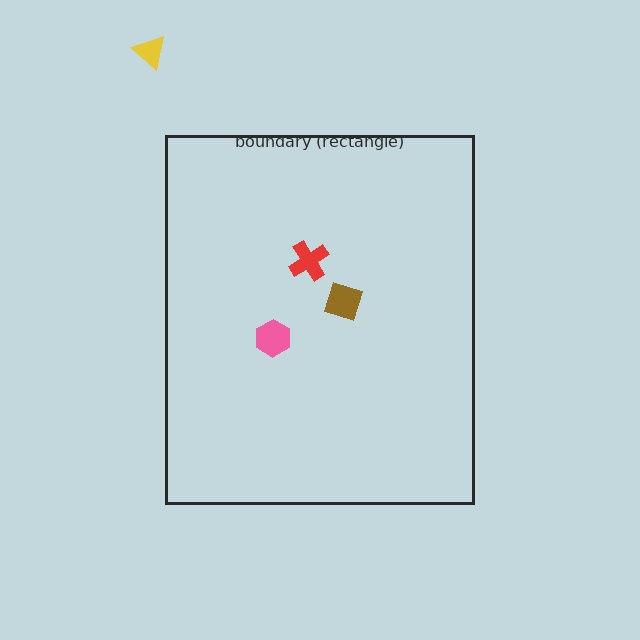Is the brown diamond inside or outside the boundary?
Inside.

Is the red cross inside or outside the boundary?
Inside.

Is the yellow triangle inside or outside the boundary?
Outside.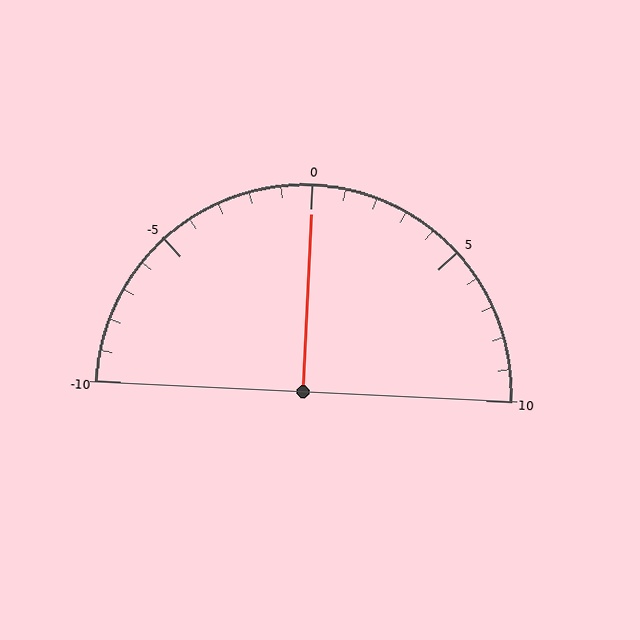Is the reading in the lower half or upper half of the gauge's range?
The reading is in the upper half of the range (-10 to 10).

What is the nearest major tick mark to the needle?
The nearest major tick mark is 0.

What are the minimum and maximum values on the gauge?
The gauge ranges from -10 to 10.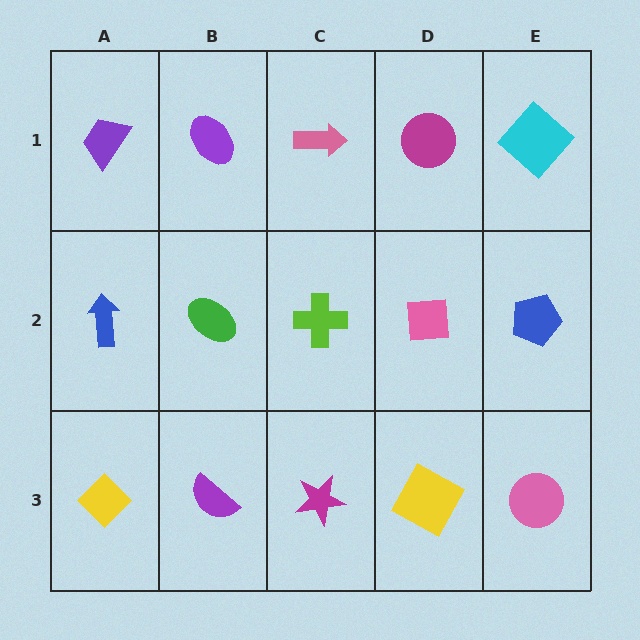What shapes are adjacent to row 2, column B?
A purple ellipse (row 1, column B), a purple semicircle (row 3, column B), a blue arrow (row 2, column A), a lime cross (row 2, column C).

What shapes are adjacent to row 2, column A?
A purple trapezoid (row 1, column A), a yellow diamond (row 3, column A), a green ellipse (row 2, column B).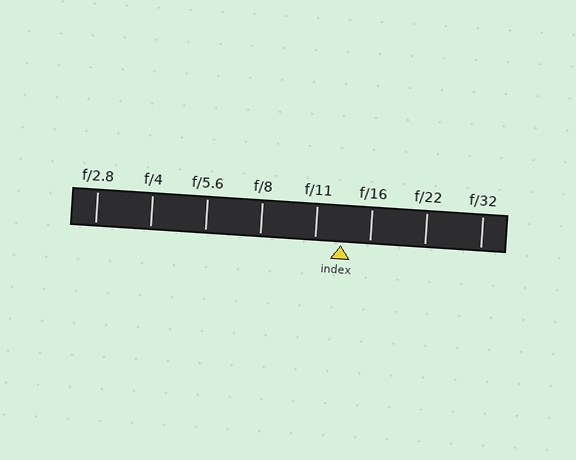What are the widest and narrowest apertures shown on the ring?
The widest aperture shown is f/2.8 and the narrowest is f/32.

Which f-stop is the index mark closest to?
The index mark is closest to f/11.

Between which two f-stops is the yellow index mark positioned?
The index mark is between f/11 and f/16.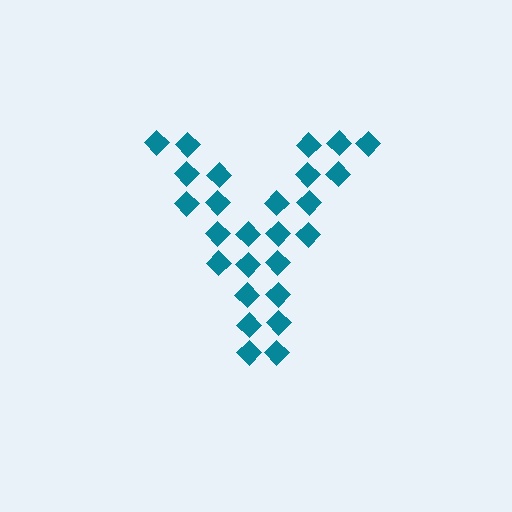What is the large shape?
The large shape is the letter Y.